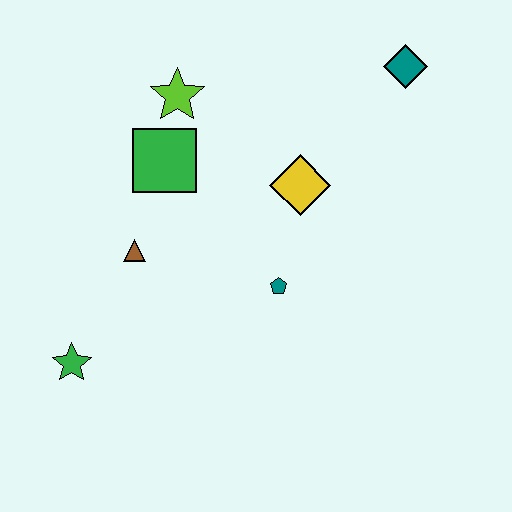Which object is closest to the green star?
The brown triangle is closest to the green star.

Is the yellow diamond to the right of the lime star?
Yes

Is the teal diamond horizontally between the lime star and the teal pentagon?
No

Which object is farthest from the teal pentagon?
The teal diamond is farthest from the teal pentagon.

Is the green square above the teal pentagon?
Yes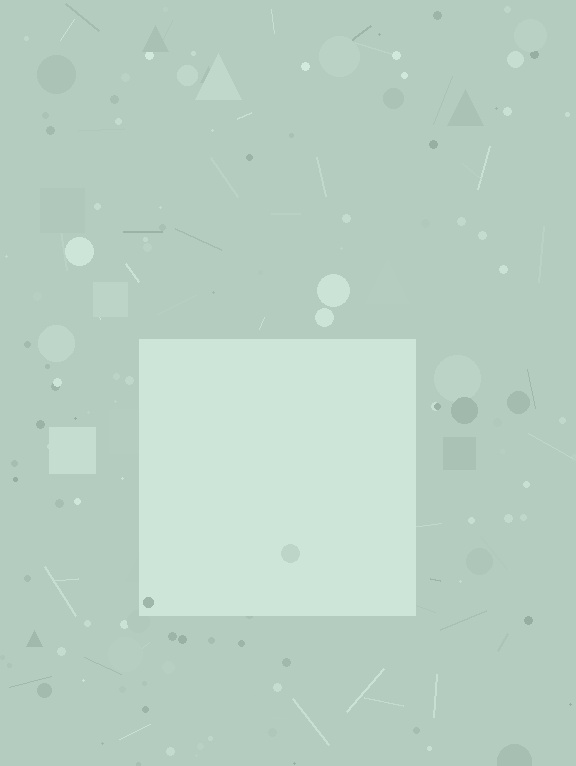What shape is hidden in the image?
A square is hidden in the image.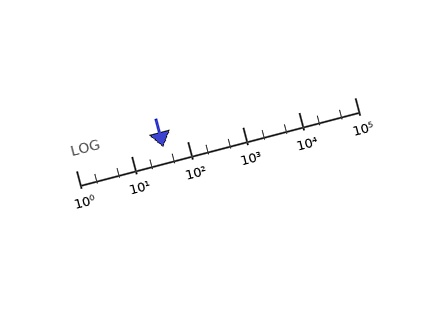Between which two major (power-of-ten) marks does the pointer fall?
The pointer is between 10 and 100.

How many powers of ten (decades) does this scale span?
The scale spans 5 decades, from 1 to 100000.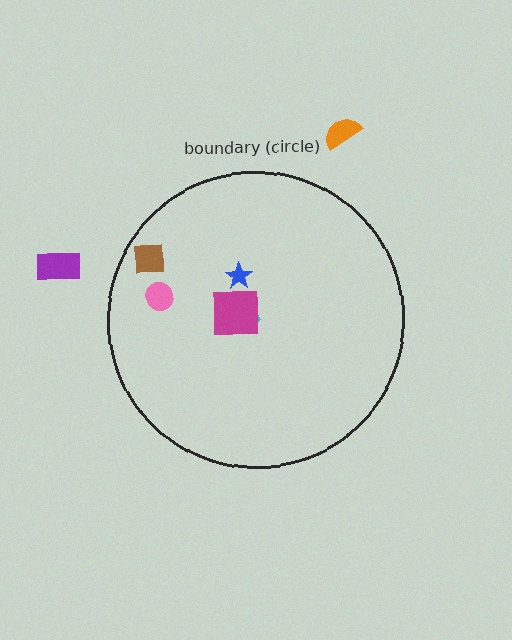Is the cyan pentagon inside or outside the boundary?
Inside.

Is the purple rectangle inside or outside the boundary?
Outside.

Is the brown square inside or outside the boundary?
Inside.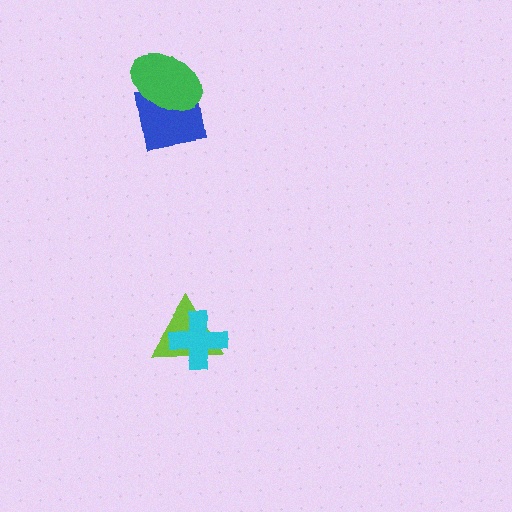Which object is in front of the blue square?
The green ellipse is in front of the blue square.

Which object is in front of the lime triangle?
The cyan cross is in front of the lime triangle.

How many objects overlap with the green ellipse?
1 object overlaps with the green ellipse.